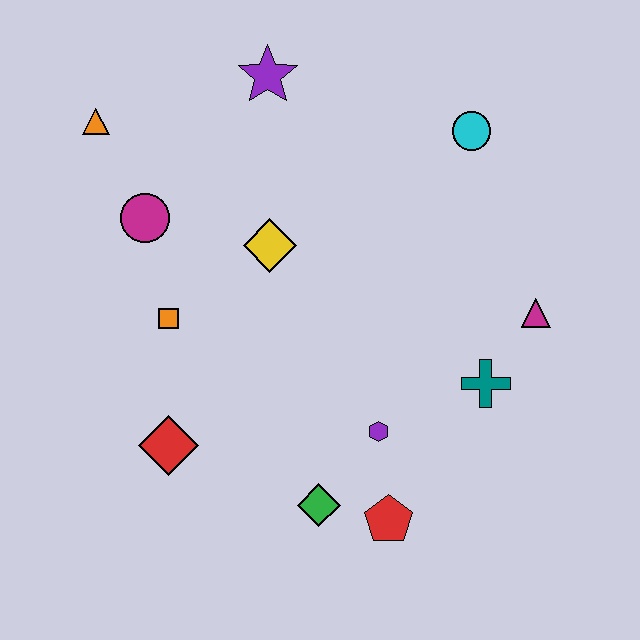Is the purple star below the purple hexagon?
No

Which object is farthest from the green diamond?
The orange triangle is farthest from the green diamond.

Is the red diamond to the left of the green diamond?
Yes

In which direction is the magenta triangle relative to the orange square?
The magenta triangle is to the right of the orange square.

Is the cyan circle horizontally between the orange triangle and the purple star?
No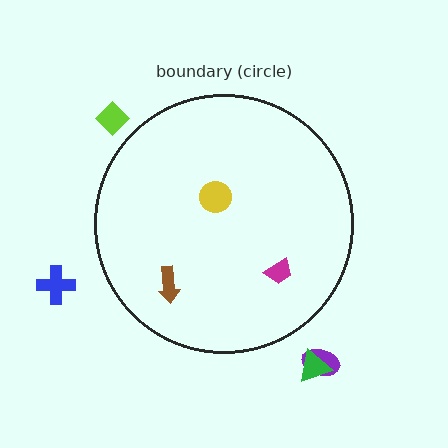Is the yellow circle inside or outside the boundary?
Inside.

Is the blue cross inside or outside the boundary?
Outside.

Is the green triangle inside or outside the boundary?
Outside.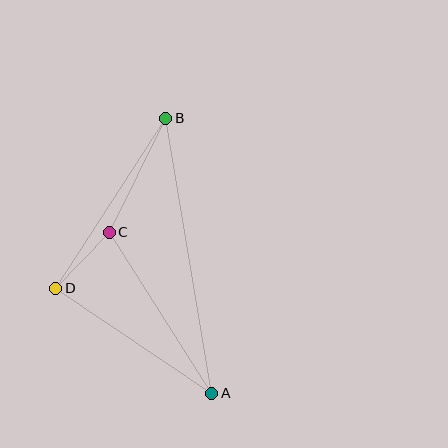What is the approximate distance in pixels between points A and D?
The distance between A and D is approximately 188 pixels.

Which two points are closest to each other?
Points C and D are closest to each other.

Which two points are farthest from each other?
Points A and B are farthest from each other.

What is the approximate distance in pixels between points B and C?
The distance between B and C is approximately 127 pixels.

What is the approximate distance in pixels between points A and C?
The distance between A and C is approximately 191 pixels.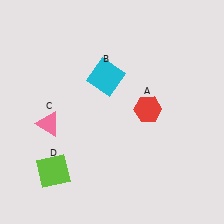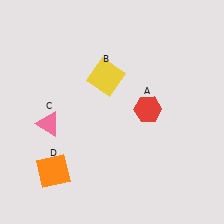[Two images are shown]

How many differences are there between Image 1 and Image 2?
There are 2 differences between the two images.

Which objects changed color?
B changed from cyan to yellow. D changed from lime to orange.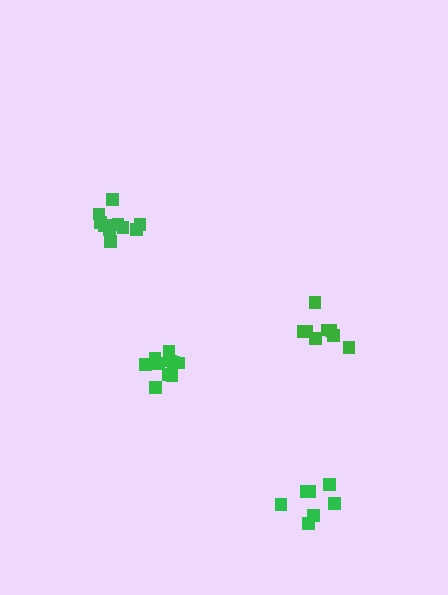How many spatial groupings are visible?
There are 4 spatial groupings.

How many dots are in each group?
Group 1: 8 dots, Group 2: 7 dots, Group 3: 10 dots, Group 4: 11 dots (36 total).